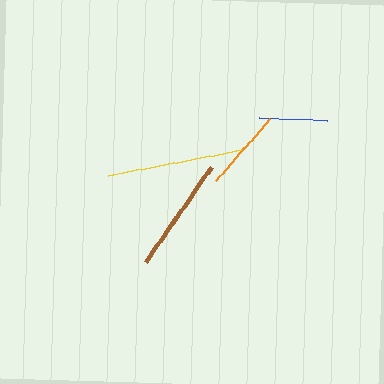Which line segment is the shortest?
The blue line is the shortest at approximately 67 pixels.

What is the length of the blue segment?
The blue segment is approximately 67 pixels long.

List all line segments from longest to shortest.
From longest to shortest: yellow, brown, orange, blue.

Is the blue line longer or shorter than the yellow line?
The yellow line is longer than the blue line.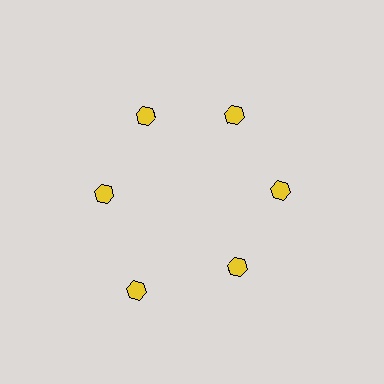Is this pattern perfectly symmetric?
No. The 6 yellow hexagons are arranged in a ring, but one element near the 7 o'clock position is pushed outward from the center, breaking the 6-fold rotational symmetry.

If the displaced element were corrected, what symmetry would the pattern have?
It would have 6-fold rotational symmetry — the pattern would map onto itself every 60 degrees.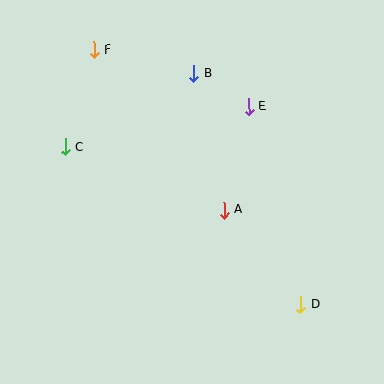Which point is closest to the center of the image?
Point A at (224, 210) is closest to the center.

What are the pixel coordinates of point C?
Point C is at (65, 147).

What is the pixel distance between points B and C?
The distance between B and C is 148 pixels.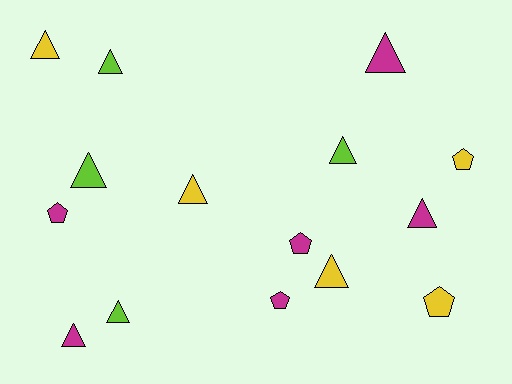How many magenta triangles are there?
There are 3 magenta triangles.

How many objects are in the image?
There are 15 objects.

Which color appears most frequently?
Magenta, with 6 objects.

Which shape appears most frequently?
Triangle, with 10 objects.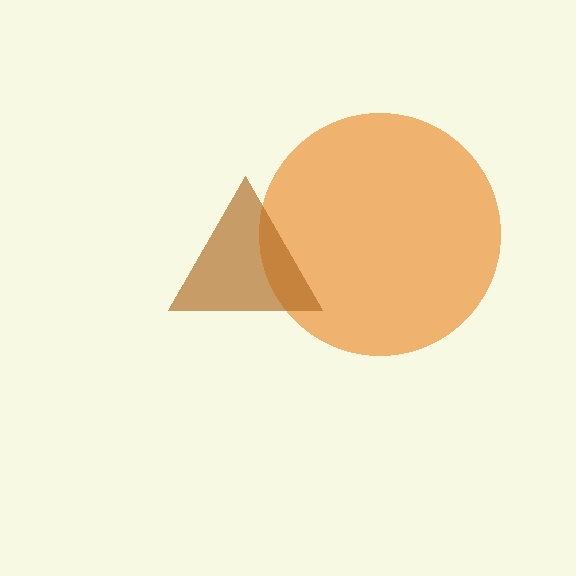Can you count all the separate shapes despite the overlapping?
Yes, there are 2 separate shapes.